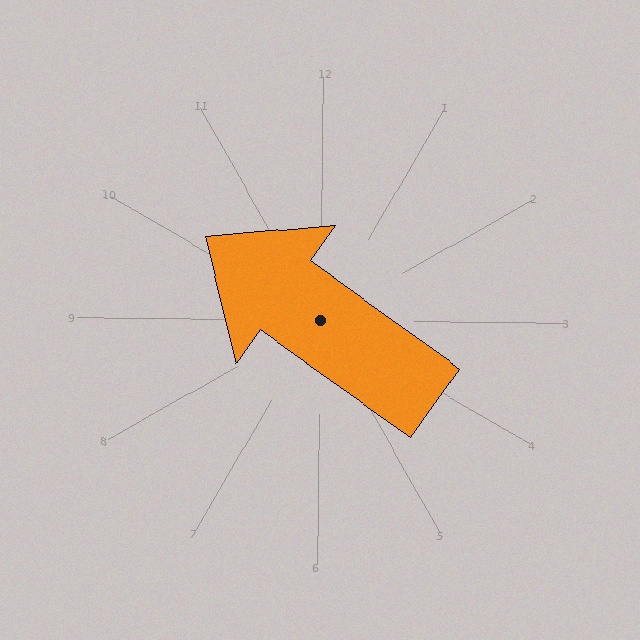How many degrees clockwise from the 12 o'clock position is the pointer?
Approximately 305 degrees.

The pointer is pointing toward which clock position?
Roughly 10 o'clock.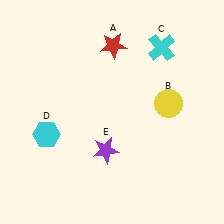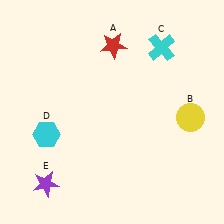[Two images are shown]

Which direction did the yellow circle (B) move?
The yellow circle (B) moved right.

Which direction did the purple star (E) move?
The purple star (E) moved left.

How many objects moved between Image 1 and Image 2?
2 objects moved between the two images.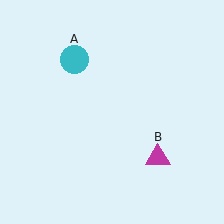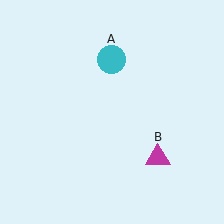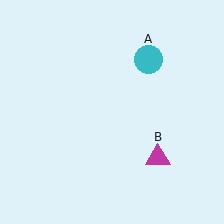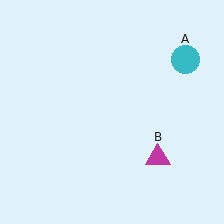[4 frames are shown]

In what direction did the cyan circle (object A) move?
The cyan circle (object A) moved right.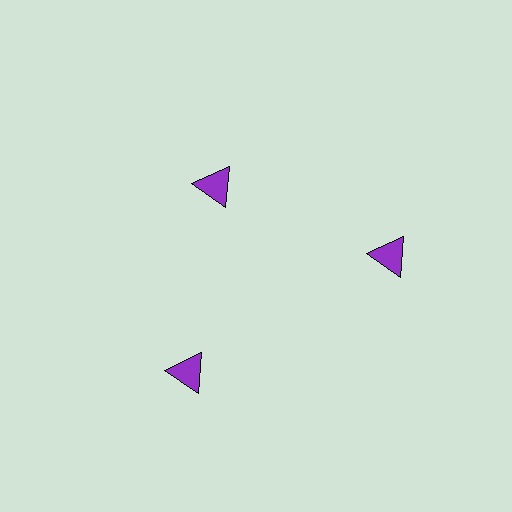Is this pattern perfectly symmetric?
No. The 3 purple triangles are arranged in a ring, but one element near the 11 o'clock position is pulled inward toward the center, breaking the 3-fold rotational symmetry.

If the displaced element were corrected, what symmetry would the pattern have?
It would have 3-fold rotational symmetry — the pattern would map onto itself every 120 degrees.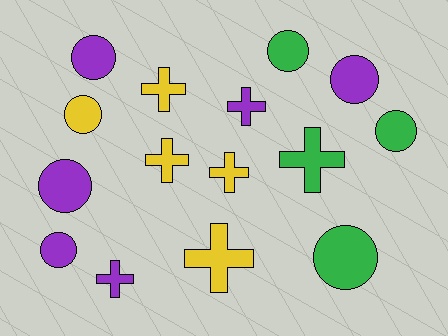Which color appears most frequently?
Purple, with 6 objects.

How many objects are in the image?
There are 15 objects.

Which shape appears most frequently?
Circle, with 8 objects.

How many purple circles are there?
There are 4 purple circles.